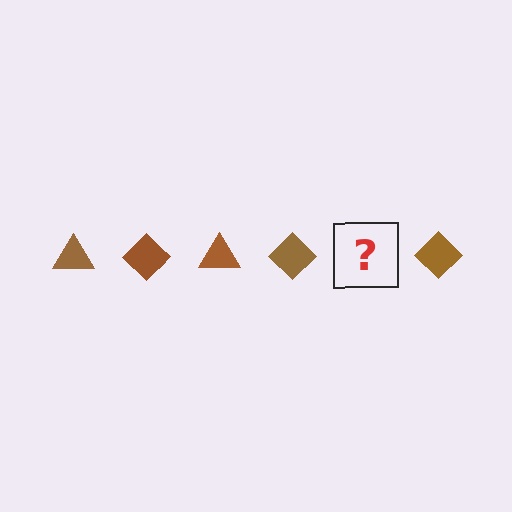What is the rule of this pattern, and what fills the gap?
The rule is that the pattern cycles through triangle, diamond shapes in brown. The gap should be filled with a brown triangle.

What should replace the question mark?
The question mark should be replaced with a brown triangle.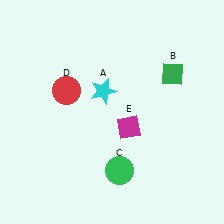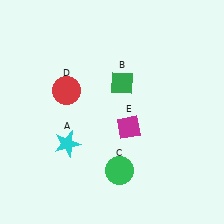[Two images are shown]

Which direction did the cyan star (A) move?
The cyan star (A) moved down.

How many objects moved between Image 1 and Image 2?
2 objects moved between the two images.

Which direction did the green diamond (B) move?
The green diamond (B) moved left.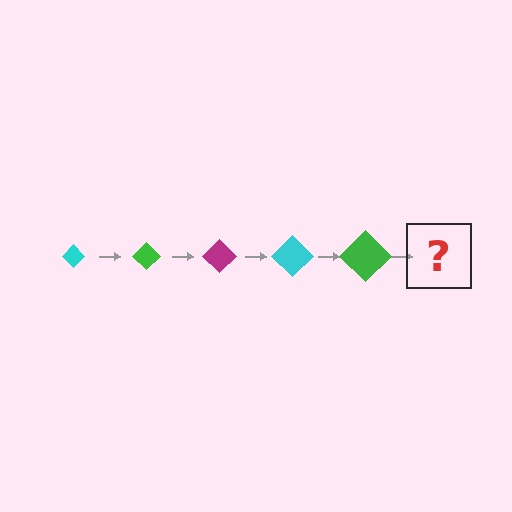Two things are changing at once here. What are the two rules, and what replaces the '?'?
The two rules are that the diamond grows larger each step and the color cycles through cyan, green, and magenta. The '?' should be a magenta diamond, larger than the previous one.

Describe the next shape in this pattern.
It should be a magenta diamond, larger than the previous one.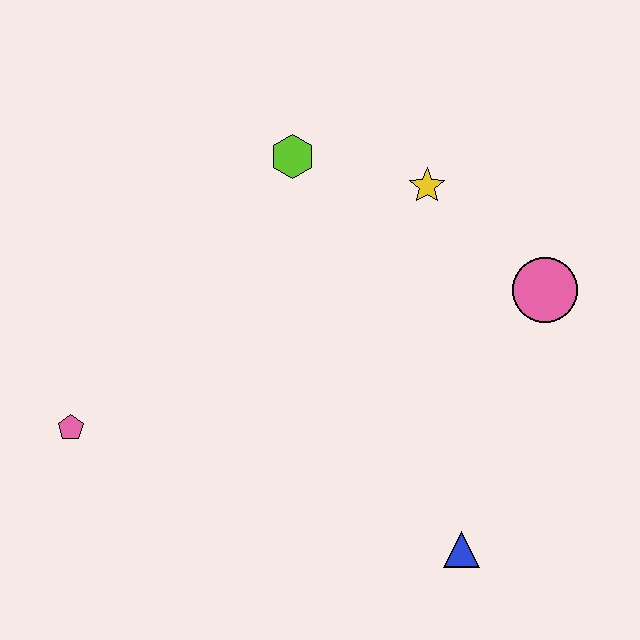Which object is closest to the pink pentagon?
The lime hexagon is closest to the pink pentagon.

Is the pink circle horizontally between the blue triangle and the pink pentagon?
No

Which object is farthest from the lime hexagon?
The blue triangle is farthest from the lime hexagon.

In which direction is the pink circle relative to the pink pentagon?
The pink circle is to the right of the pink pentagon.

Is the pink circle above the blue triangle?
Yes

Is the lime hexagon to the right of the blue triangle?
No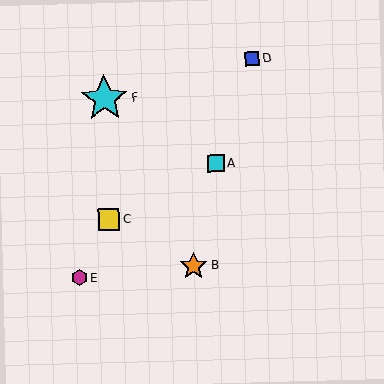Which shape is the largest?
The cyan star (labeled F) is the largest.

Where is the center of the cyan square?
The center of the cyan square is at (216, 164).